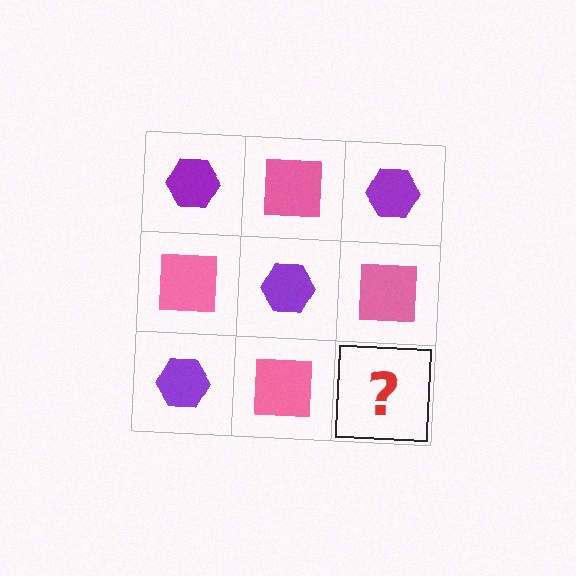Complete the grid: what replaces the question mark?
The question mark should be replaced with a purple hexagon.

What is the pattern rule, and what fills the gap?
The rule is that it alternates purple hexagon and pink square in a checkerboard pattern. The gap should be filled with a purple hexagon.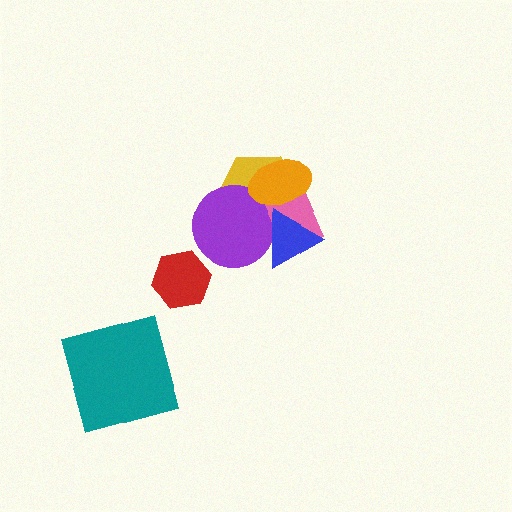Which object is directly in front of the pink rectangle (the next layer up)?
The orange ellipse is directly in front of the pink rectangle.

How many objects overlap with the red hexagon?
0 objects overlap with the red hexagon.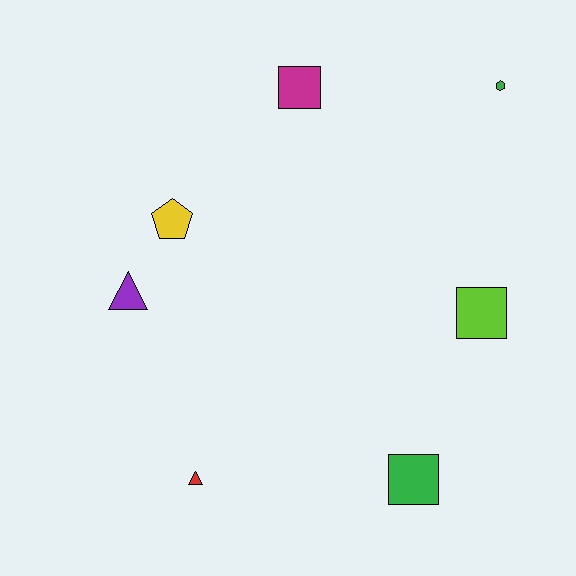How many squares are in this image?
There are 3 squares.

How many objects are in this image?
There are 7 objects.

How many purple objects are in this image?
There is 1 purple object.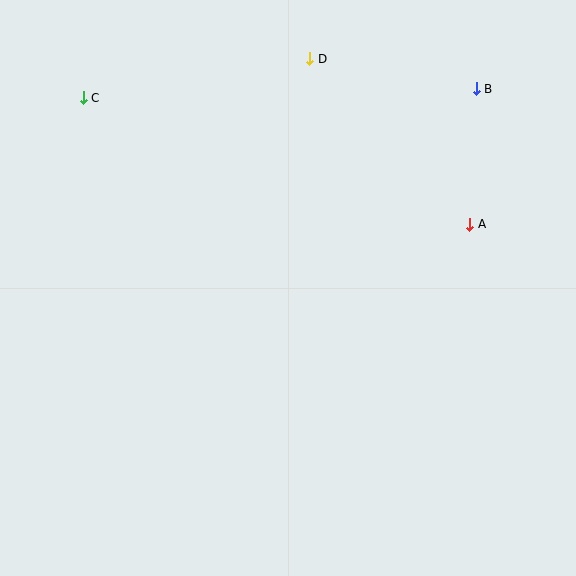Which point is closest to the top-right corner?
Point B is closest to the top-right corner.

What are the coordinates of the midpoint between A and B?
The midpoint between A and B is at (473, 156).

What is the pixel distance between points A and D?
The distance between A and D is 230 pixels.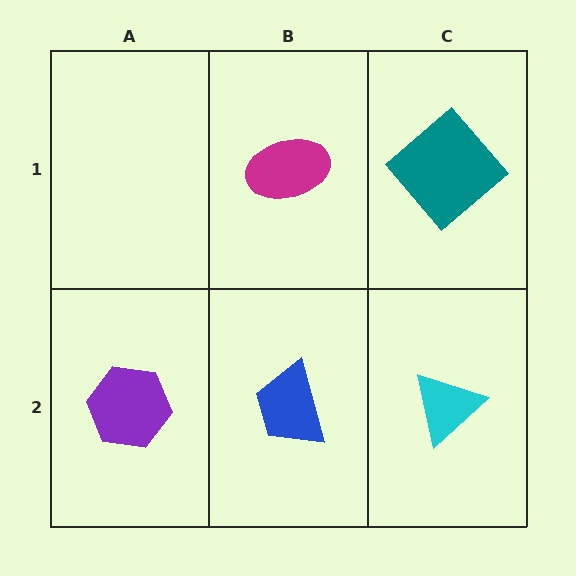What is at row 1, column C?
A teal diamond.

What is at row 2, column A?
A purple hexagon.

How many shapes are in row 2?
3 shapes.